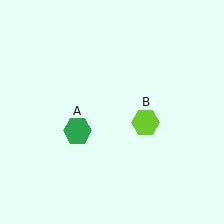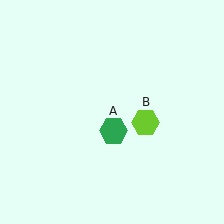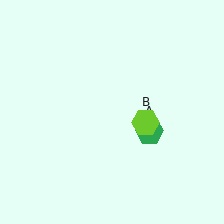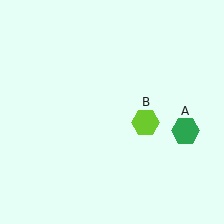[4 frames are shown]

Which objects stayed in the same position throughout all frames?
Lime hexagon (object B) remained stationary.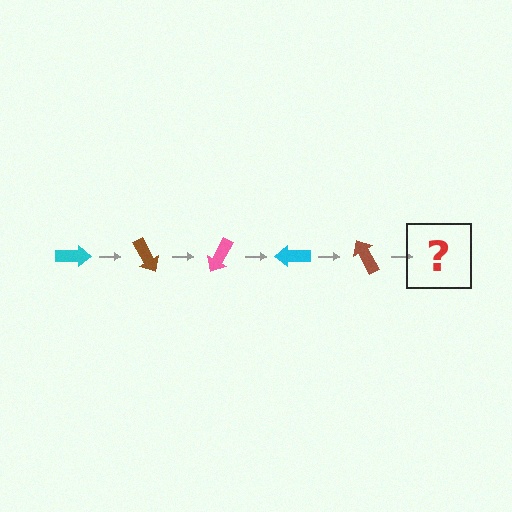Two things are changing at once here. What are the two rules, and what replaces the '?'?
The two rules are that it rotates 60 degrees each step and the color cycles through cyan, brown, and pink. The '?' should be a pink arrow, rotated 300 degrees from the start.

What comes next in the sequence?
The next element should be a pink arrow, rotated 300 degrees from the start.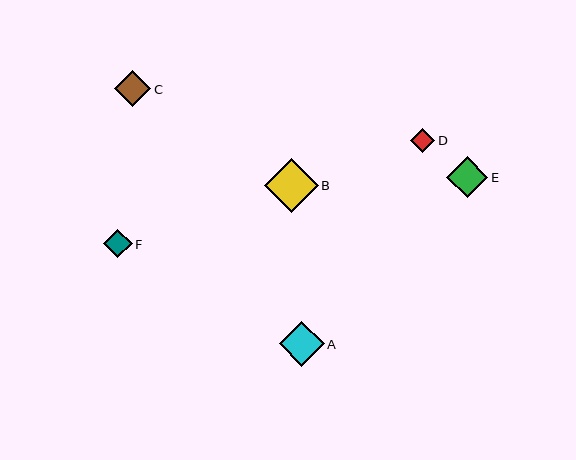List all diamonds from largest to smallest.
From largest to smallest: B, A, E, C, F, D.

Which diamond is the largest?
Diamond B is the largest with a size of approximately 54 pixels.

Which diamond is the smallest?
Diamond D is the smallest with a size of approximately 24 pixels.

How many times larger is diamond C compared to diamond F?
Diamond C is approximately 1.3 times the size of diamond F.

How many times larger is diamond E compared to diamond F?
Diamond E is approximately 1.4 times the size of diamond F.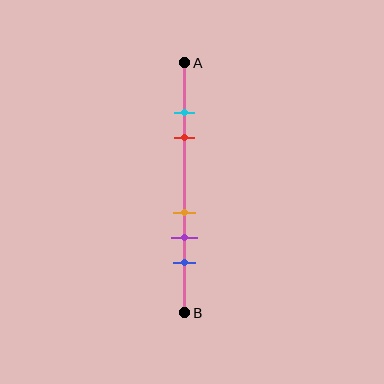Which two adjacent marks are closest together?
The cyan and red marks are the closest adjacent pair.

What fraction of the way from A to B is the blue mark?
The blue mark is approximately 80% (0.8) of the way from A to B.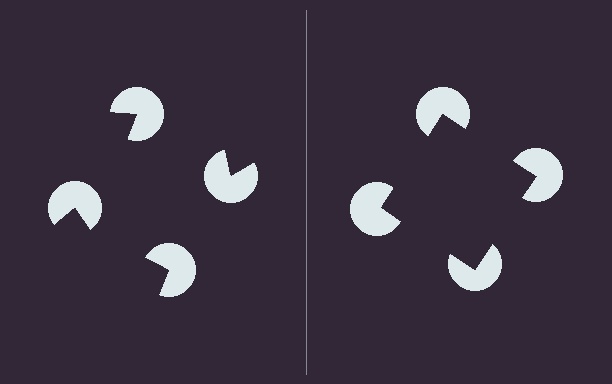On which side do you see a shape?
An illusory square appears on the right side. On the left side the wedge cuts are rotated, so no coherent shape forms.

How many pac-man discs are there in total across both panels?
8 — 4 on each side.